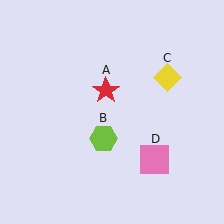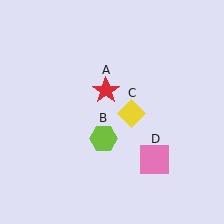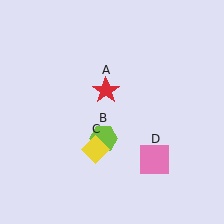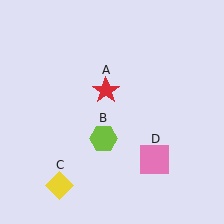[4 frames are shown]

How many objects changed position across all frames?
1 object changed position: yellow diamond (object C).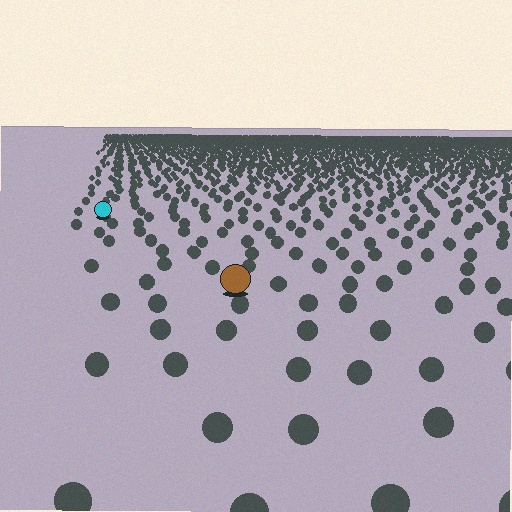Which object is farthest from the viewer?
The cyan circle is farthest from the viewer. It appears smaller and the ground texture around it is denser.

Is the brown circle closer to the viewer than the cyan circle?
Yes. The brown circle is closer — you can tell from the texture gradient: the ground texture is coarser near it.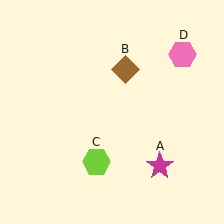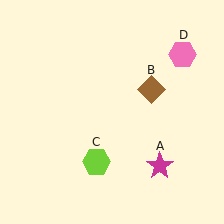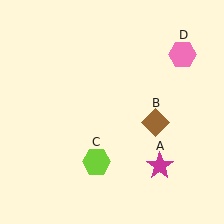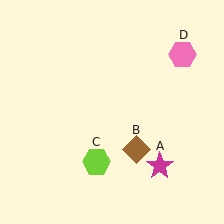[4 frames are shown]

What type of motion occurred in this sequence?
The brown diamond (object B) rotated clockwise around the center of the scene.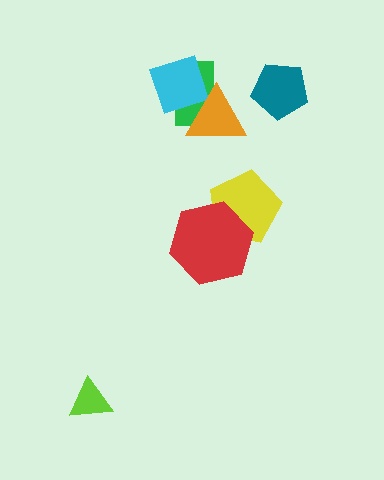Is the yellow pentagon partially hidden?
Yes, it is partially covered by another shape.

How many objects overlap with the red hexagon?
1 object overlaps with the red hexagon.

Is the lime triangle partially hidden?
No, no other shape covers it.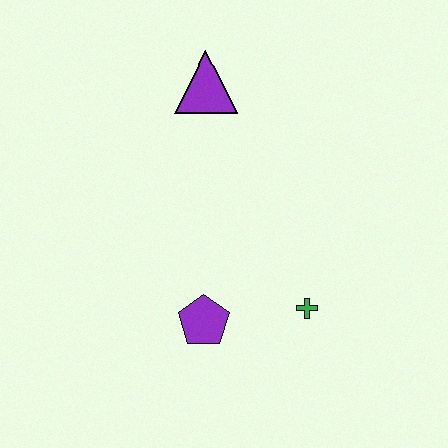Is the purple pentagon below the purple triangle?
Yes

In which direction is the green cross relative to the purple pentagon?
The green cross is to the right of the purple pentagon.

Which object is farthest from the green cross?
The purple triangle is farthest from the green cross.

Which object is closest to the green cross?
The purple pentagon is closest to the green cross.